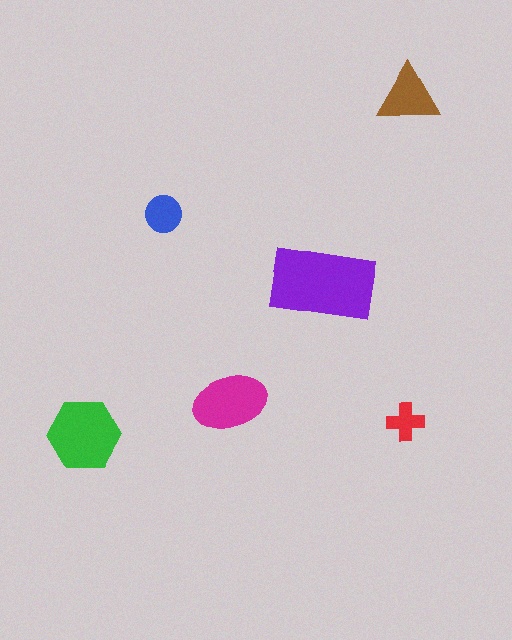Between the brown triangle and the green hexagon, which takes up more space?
The green hexagon.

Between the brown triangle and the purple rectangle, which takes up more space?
The purple rectangle.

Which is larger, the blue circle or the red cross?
The blue circle.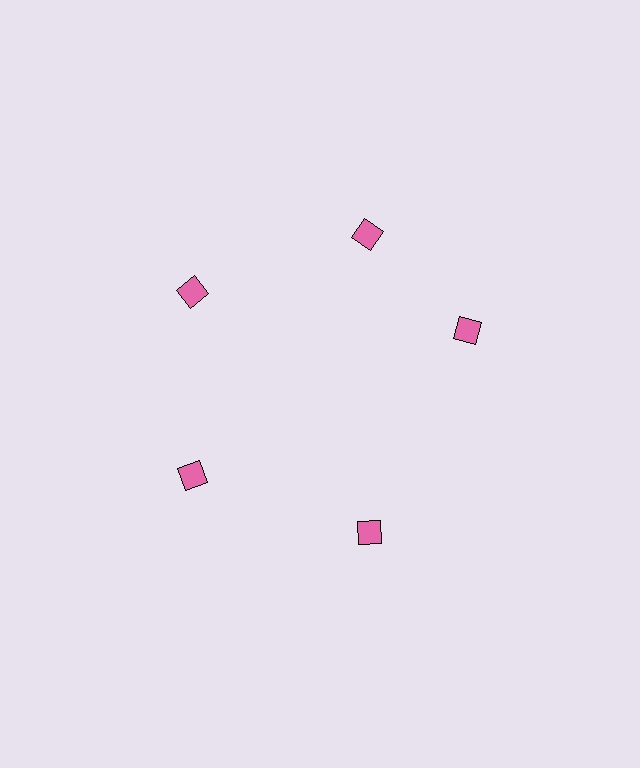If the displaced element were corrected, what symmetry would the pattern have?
It would have 5-fold rotational symmetry — the pattern would map onto itself every 72 degrees.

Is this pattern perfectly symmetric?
No. The 5 pink diamonds are arranged in a ring, but one element near the 3 o'clock position is rotated out of alignment along the ring, breaking the 5-fold rotational symmetry.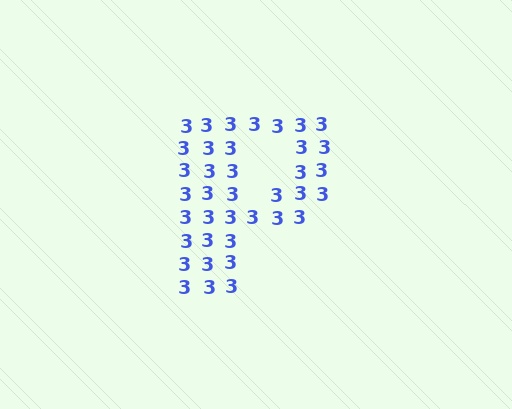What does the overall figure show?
The overall figure shows the letter P.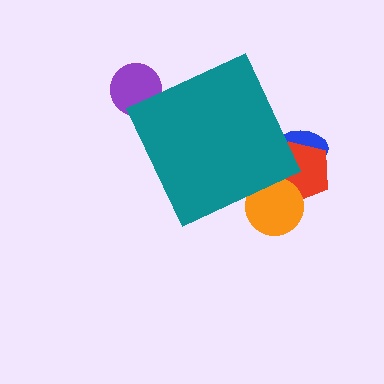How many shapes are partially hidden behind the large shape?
4 shapes are partially hidden.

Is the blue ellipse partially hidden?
Yes, the blue ellipse is partially hidden behind the teal diamond.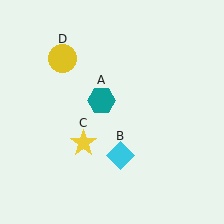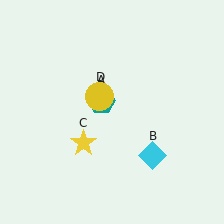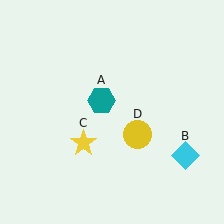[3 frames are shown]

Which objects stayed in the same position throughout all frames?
Teal hexagon (object A) and yellow star (object C) remained stationary.